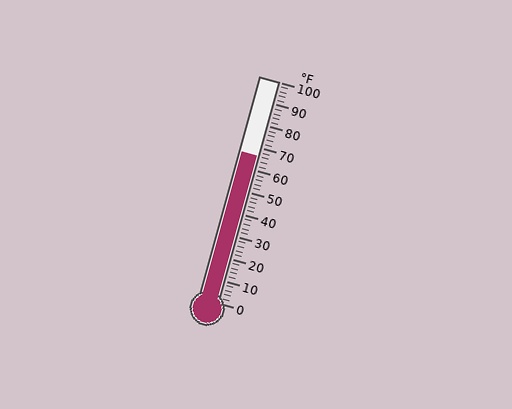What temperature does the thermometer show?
The thermometer shows approximately 66°F.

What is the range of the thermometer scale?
The thermometer scale ranges from 0°F to 100°F.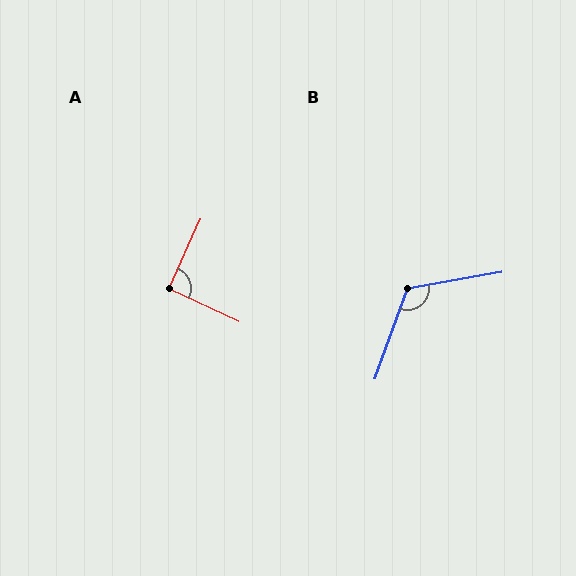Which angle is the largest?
B, at approximately 120 degrees.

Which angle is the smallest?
A, at approximately 91 degrees.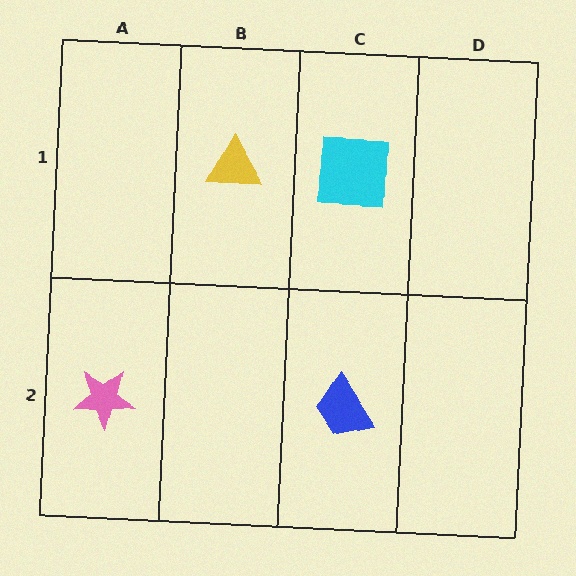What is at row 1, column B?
A yellow triangle.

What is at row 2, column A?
A pink star.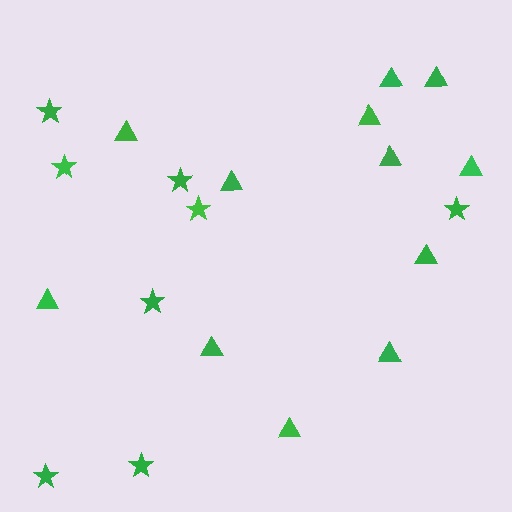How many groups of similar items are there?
There are 2 groups: one group of triangles (12) and one group of stars (8).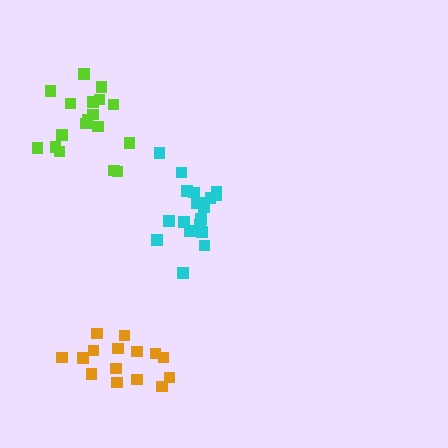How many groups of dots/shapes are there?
There are 3 groups.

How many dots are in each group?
Group 1: 20 dots, Group 2: 15 dots, Group 3: 18 dots (53 total).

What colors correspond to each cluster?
The clusters are colored: cyan, orange, lime.